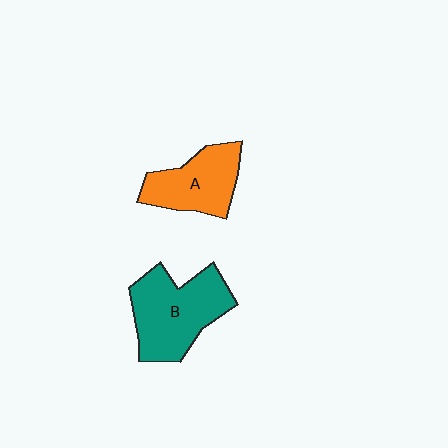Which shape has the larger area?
Shape B (teal).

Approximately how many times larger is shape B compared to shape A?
Approximately 1.4 times.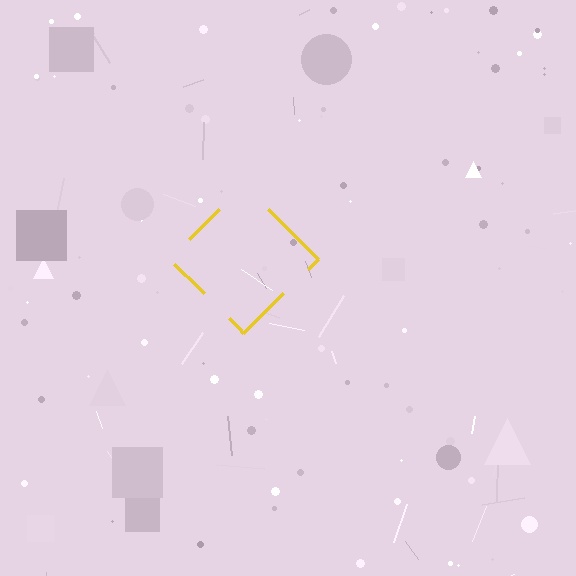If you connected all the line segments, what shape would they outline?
They would outline a diamond.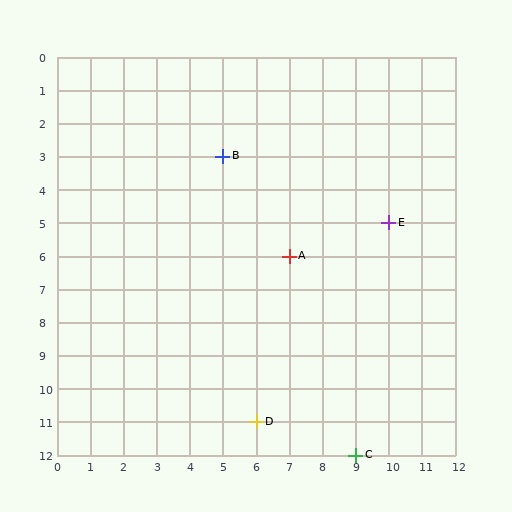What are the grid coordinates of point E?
Point E is at grid coordinates (10, 5).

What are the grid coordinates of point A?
Point A is at grid coordinates (7, 6).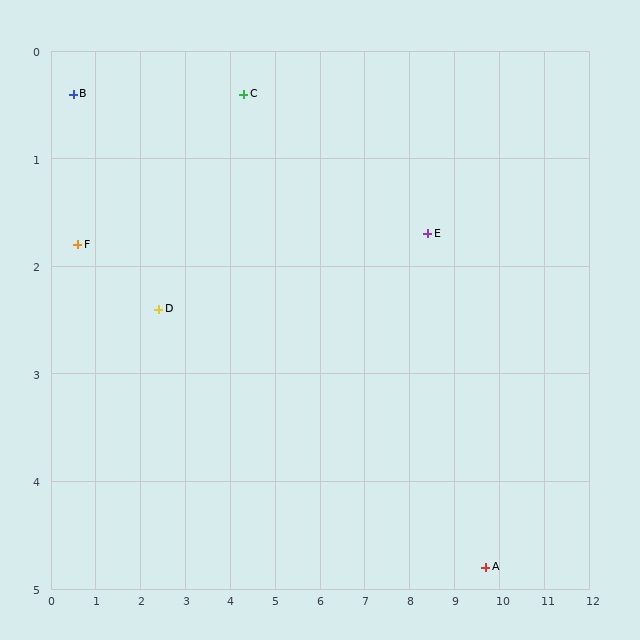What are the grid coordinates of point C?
Point C is at approximately (4.3, 0.4).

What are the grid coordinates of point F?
Point F is at approximately (0.6, 1.8).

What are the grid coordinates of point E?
Point E is at approximately (8.4, 1.7).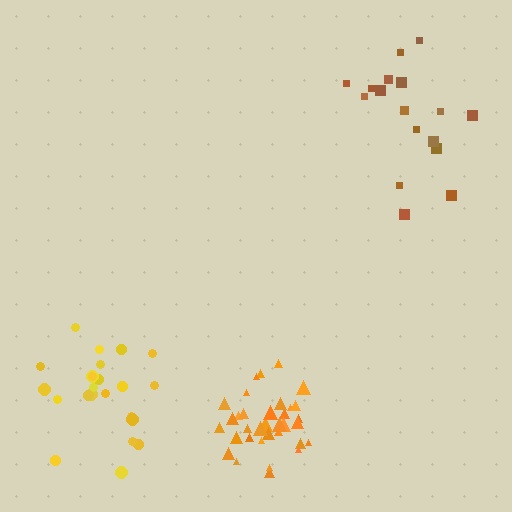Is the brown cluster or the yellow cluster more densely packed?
Yellow.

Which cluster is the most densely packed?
Orange.